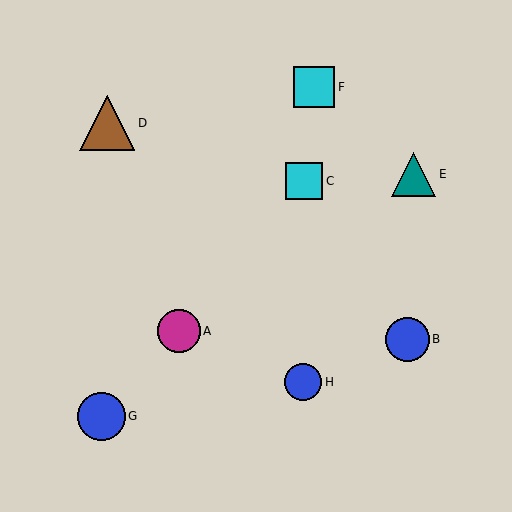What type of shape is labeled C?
Shape C is a cyan square.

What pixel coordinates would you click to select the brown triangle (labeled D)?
Click at (107, 123) to select the brown triangle D.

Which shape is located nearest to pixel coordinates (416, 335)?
The blue circle (labeled B) at (408, 339) is nearest to that location.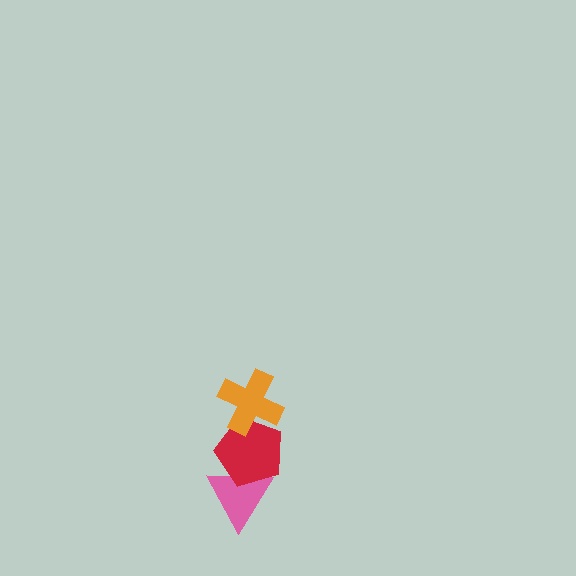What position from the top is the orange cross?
The orange cross is 1st from the top.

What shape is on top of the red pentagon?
The orange cross is on top of the red pentagon.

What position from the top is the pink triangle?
The pink triangle is 3rd from the top.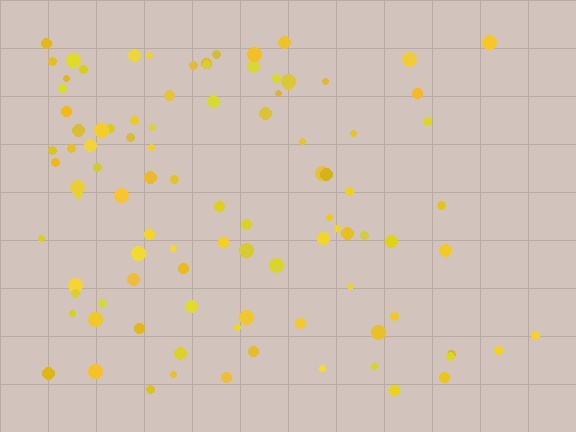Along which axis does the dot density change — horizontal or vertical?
Horizontal.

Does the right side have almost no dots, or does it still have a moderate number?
Still a moderate number, just noticeably fewer than the left.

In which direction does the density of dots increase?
From right to left, with the left side densest.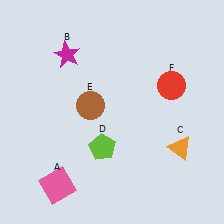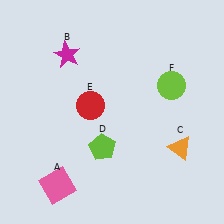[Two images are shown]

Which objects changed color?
E changed from brown to red. F changed from red to lime.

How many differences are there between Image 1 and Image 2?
There are 2 differences between the two images.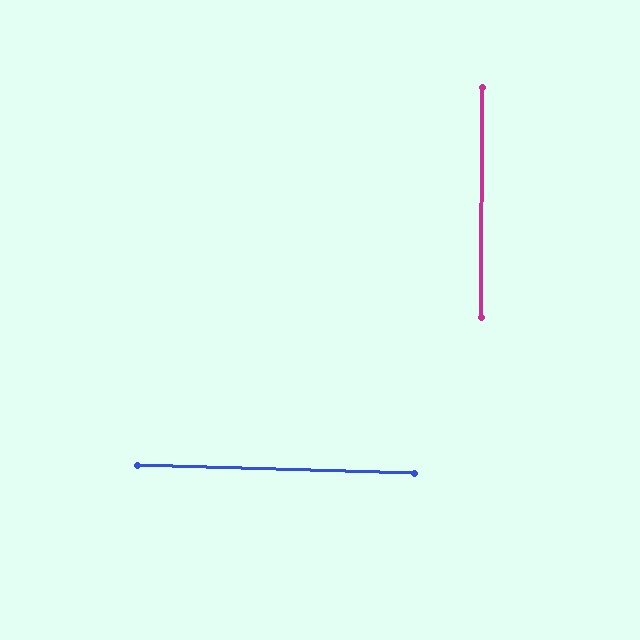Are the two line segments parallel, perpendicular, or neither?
Perpendicular — they meet at approximately 89°.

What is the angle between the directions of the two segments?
Approximately 89 degrees.